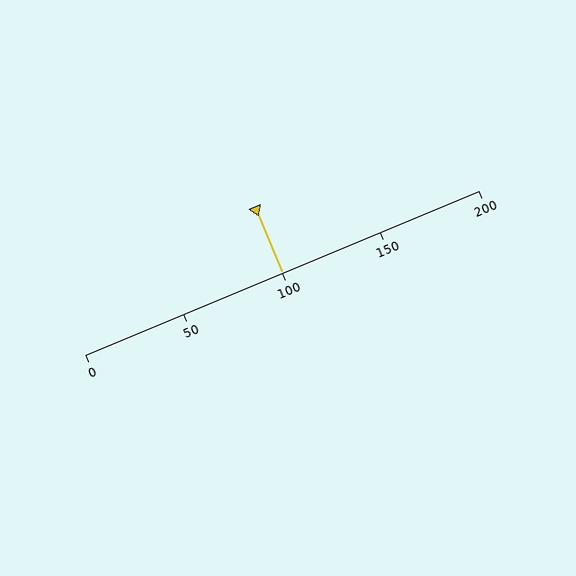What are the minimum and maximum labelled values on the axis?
The axis runs from 0 to 200.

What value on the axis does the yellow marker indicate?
The marker indicates approximately 100.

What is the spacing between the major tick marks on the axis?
The major ticks are spaced 50 apart.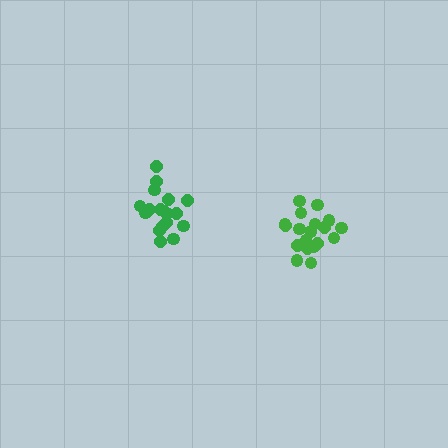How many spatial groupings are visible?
There are 2 spatial groupings.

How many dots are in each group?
Group 1: 18 dots, Group 2: 20 dots (38 total).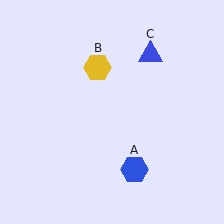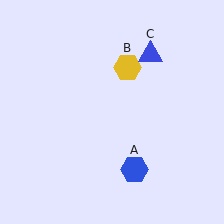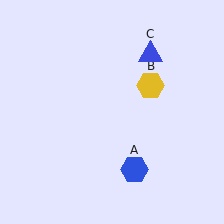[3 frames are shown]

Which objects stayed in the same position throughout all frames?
Blue hexagon (object A) and blue triangle (object C) remained stationary.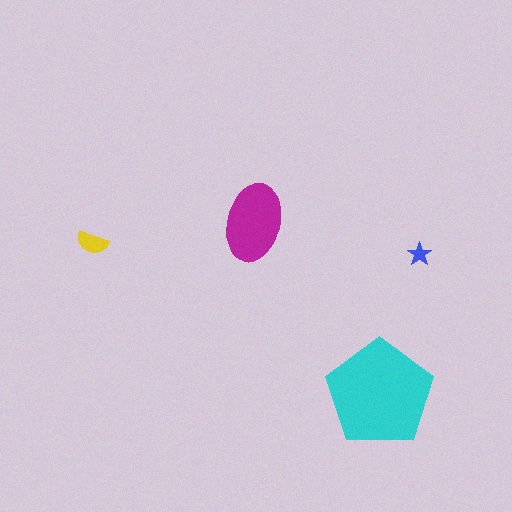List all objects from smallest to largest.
The blue star, the yellow semicircle, the magenta ellipse, the cyan pentagon.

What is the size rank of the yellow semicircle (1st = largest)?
3rd.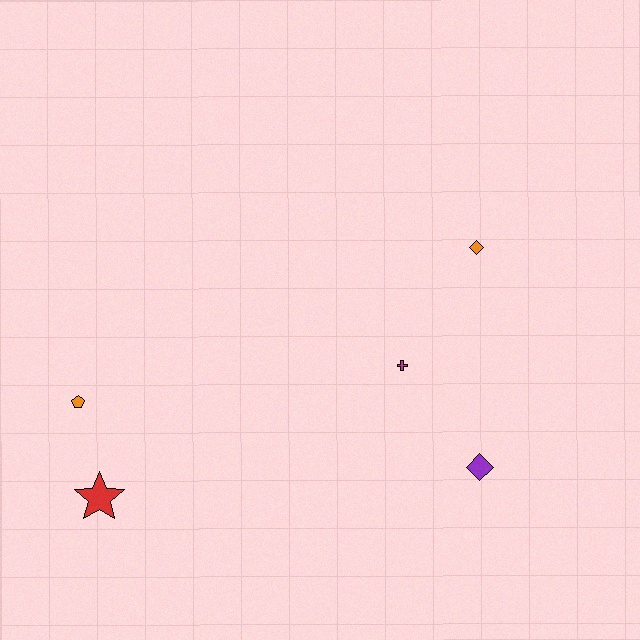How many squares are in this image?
There are no squares.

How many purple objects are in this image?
There is 1 purple object.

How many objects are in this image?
There are 5 objects.